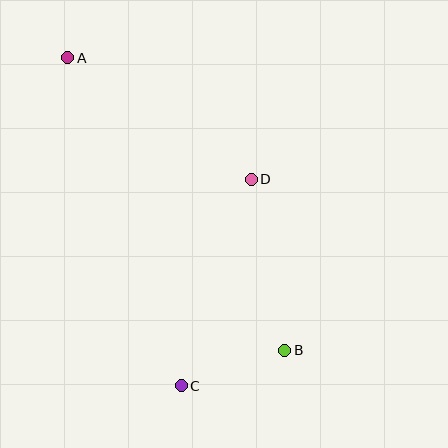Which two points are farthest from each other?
Points A and B are farthest from each other.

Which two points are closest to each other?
Points B and C are closest to each other.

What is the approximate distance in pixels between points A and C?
The distance between A and C is approximately 347 pixels.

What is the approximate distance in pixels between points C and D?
The distance between C and D is approximately 218 pixels.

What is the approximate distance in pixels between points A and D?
The distance between A and D is approximately 220 pixels.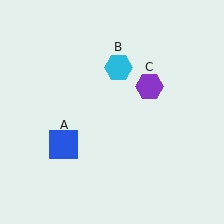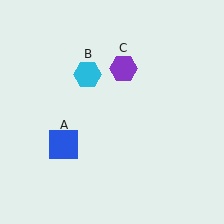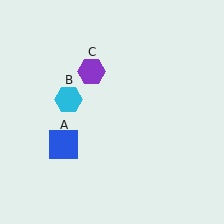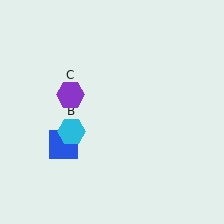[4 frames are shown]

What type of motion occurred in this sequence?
The cyan hexagon (object B), purple hexagon (object C) rotated counterclockwise around the center of the scene.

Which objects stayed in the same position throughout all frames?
Blue square (object A) remained stationary.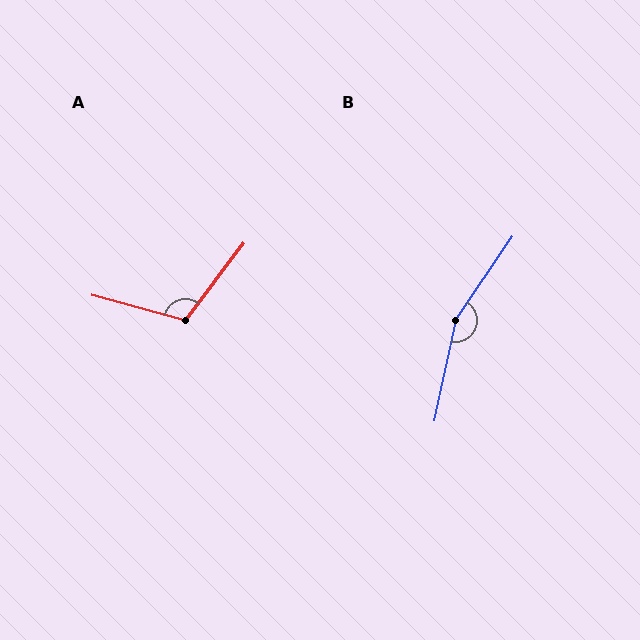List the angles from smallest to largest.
A (112°), B (158°).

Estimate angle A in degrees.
Approximately 112 degrees.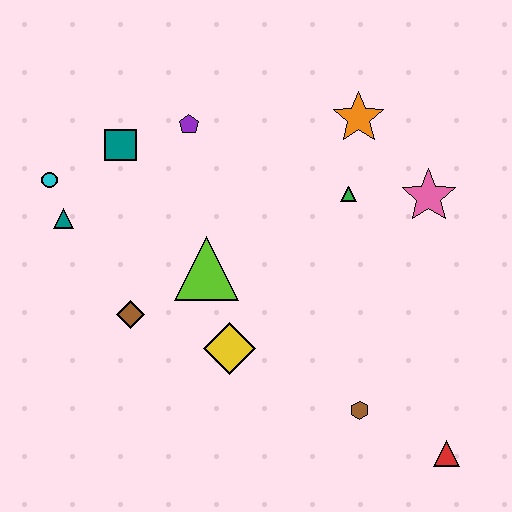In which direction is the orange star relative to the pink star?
The orange star is above the pink star.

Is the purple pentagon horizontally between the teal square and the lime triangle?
Yes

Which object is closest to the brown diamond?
The lime triangle is closest to the brown diamond.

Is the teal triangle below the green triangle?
Yes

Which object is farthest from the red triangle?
The cyan circle is farthest from the red triangle.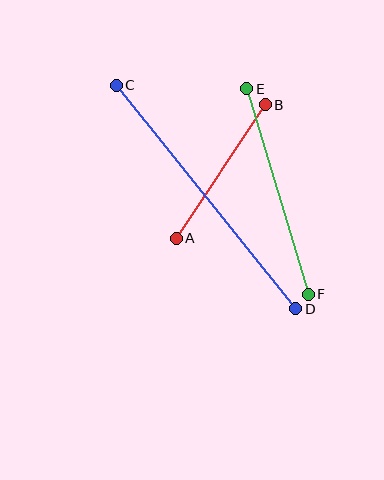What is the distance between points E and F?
The distance is approximately 215 pixels.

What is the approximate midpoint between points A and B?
The midpoint is at approximately (221, 172) pixels.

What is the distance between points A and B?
The distance is approximately 160 pixels.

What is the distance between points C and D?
The distance is approximately 287 pixels.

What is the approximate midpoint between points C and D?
The midpoint is at approximately (206, 197) pixels.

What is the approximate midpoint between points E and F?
The midpoint is at approximately (277, 192) pixels.